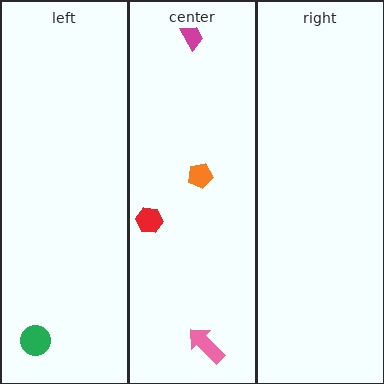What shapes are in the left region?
The green circle.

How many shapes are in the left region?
1.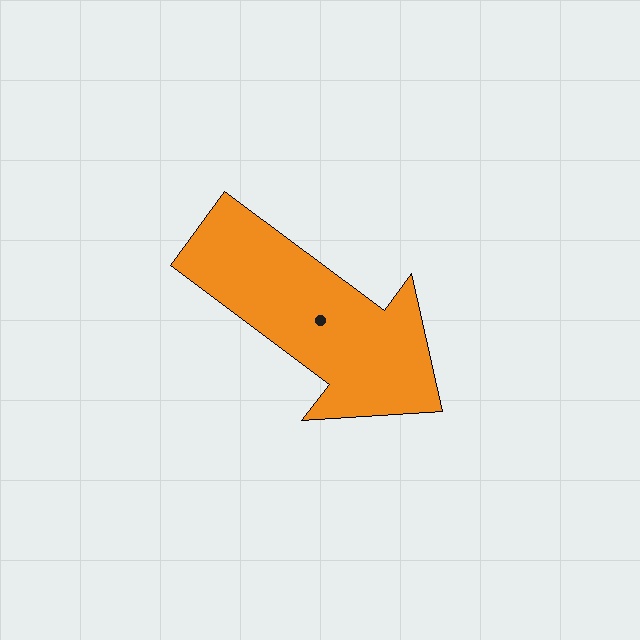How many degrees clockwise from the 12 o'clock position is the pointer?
Approximately 127 degrees.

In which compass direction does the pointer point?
Southeast.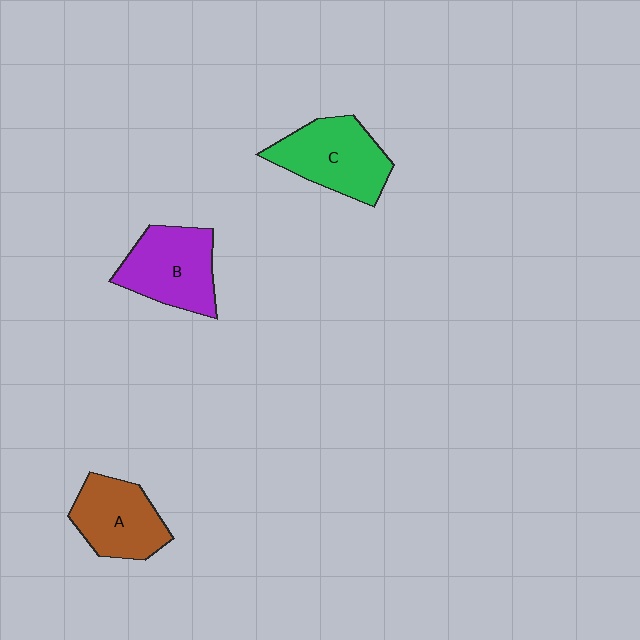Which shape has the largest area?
Shape C (green).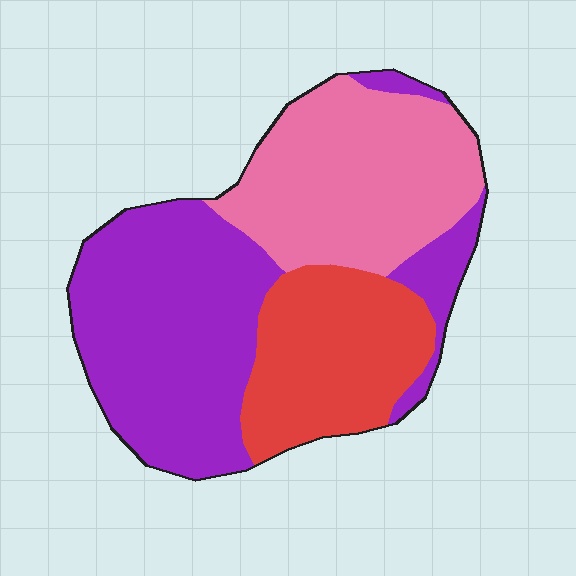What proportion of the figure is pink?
Pink takes up about one third (1/3) of the figure.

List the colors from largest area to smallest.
From largest to smallest: purple, pink, red.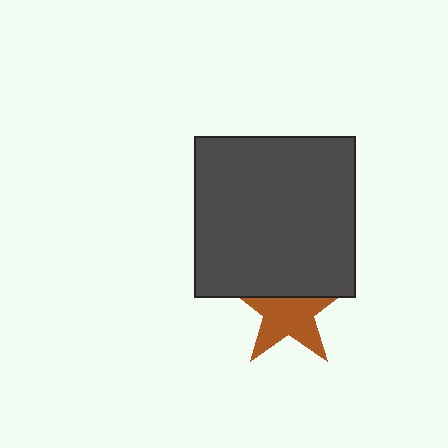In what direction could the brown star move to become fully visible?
The brown star could move down. That would shift it out from behind the dark gray square entirely.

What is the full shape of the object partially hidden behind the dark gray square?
The partially hidden object is a brown star.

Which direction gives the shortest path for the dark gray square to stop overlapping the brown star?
Moving up gives the shortest separation.